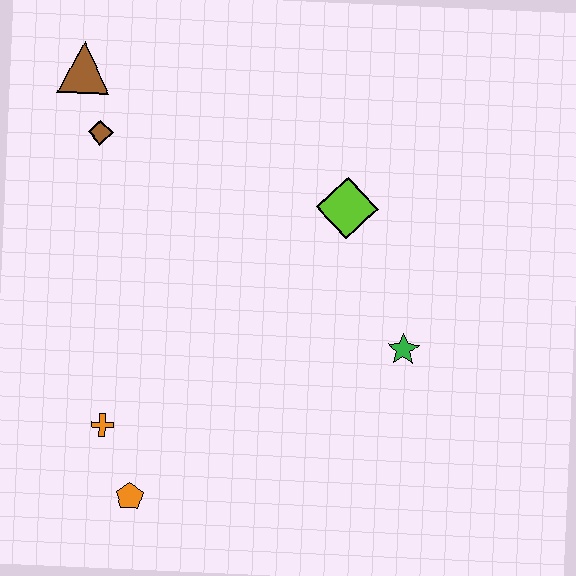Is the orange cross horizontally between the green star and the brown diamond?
Yes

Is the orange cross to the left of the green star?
Yes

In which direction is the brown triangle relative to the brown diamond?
The brown triangle is above the brown diamond.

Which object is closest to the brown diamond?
The brown triangle is closest to the brown diamond.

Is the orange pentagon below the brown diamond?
Yes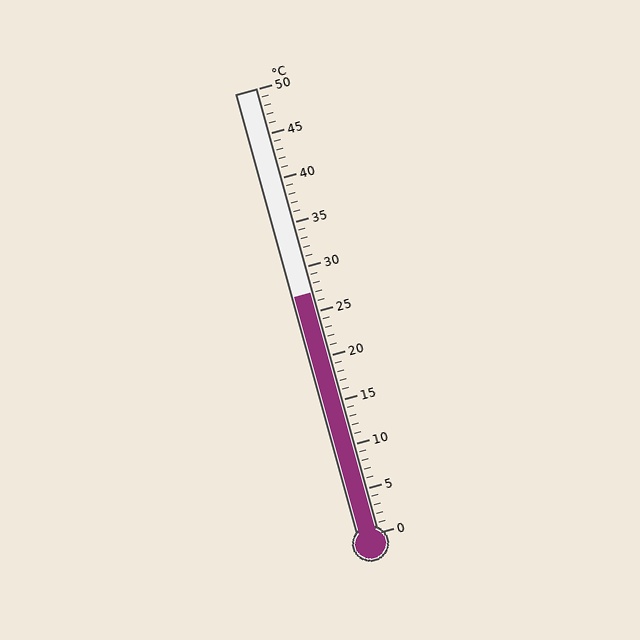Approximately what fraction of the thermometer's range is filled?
The thermometer is filled to approximately 55% of its range.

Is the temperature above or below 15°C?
The temperature is above 15°C.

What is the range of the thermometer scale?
The thermometer scale ranges from 0°C to 50°C.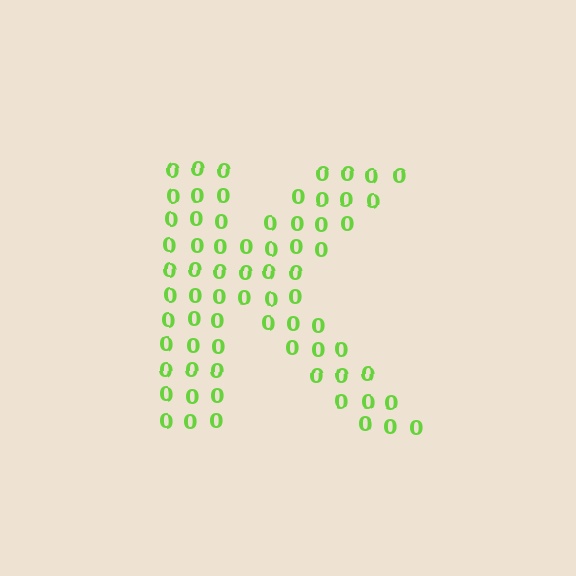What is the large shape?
The large shape is the letter K.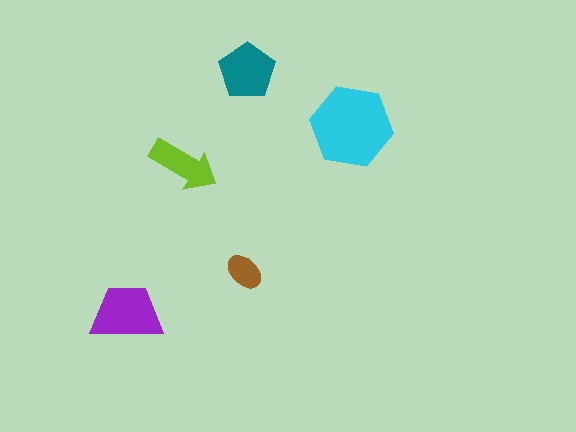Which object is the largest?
The cyan hexagon.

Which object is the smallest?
The brown ellipse.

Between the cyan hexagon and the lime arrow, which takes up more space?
The cyan hexagon.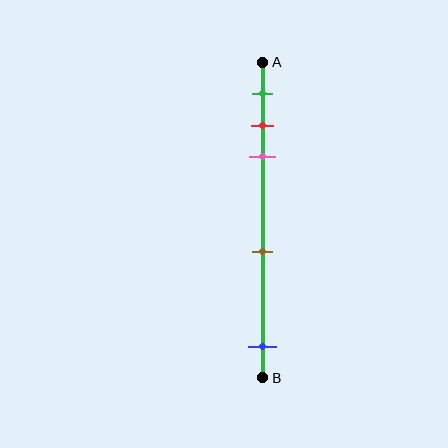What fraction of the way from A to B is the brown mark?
The brown mark is approximately 60% (0.6) of the way from A to B.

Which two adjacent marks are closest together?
The red and pink marks are the closest adjacent pair.